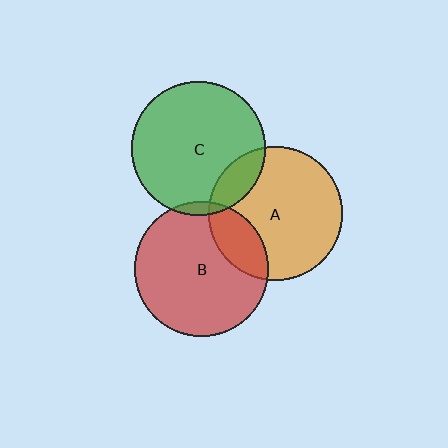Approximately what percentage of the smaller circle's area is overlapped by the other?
Approximately 15%.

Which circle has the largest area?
Circle C (green).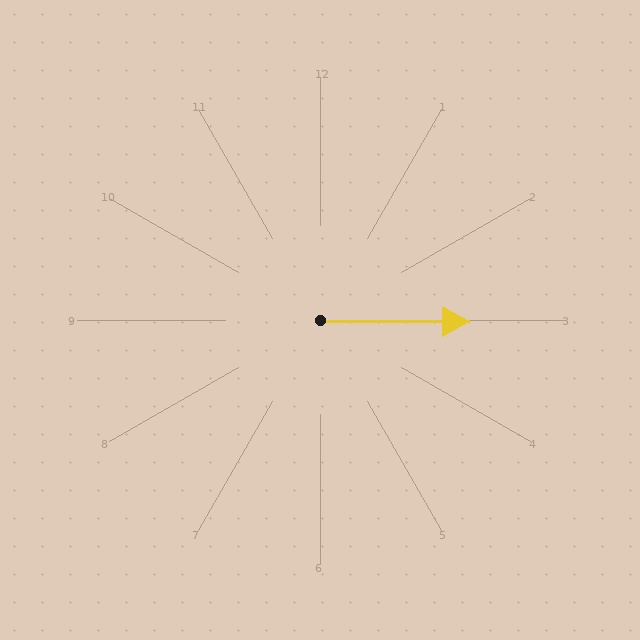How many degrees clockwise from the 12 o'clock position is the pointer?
Approximately 91 degrees.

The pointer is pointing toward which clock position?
Roughly 3 o'clock.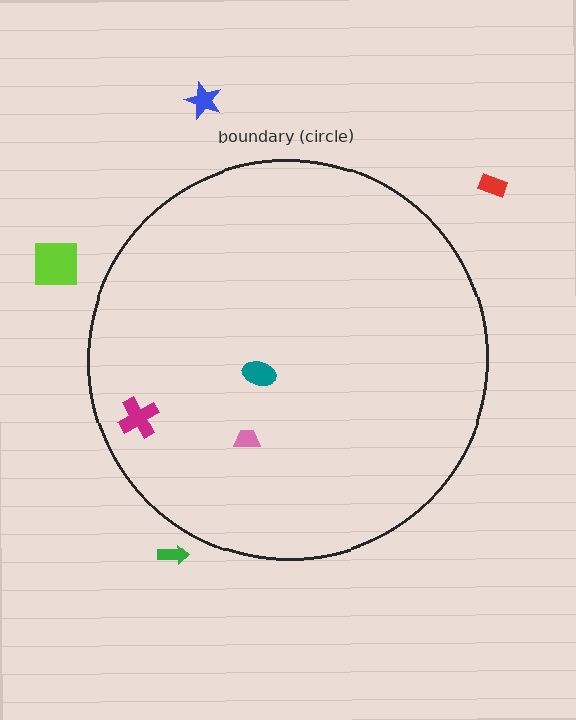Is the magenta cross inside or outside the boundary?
Inside.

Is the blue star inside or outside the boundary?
Outside.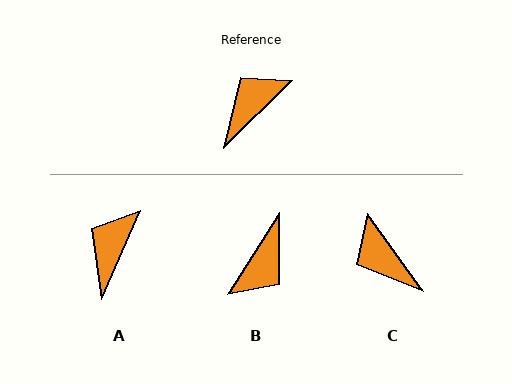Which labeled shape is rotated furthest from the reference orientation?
B, about 166 degrees away.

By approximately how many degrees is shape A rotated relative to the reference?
Approximately 22 degrees counter-clockwise.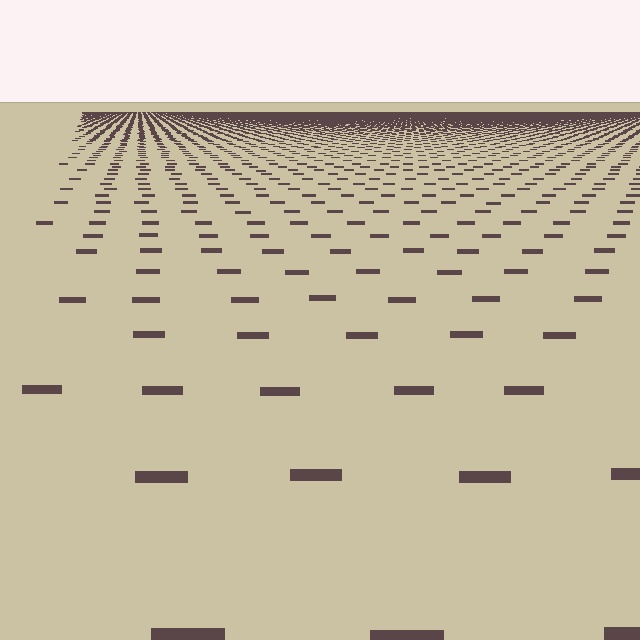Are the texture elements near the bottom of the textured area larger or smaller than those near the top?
Larger. Near the bottom, elements are closer to the viewer and appear at a bigger on-screen size.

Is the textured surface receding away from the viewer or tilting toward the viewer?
The surface is receding away from the viewer. Texture elements get smaller and denser toward the top.